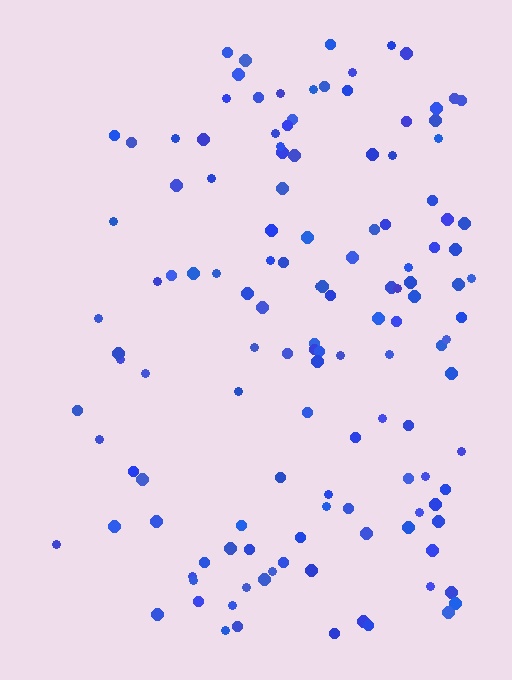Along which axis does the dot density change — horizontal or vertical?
Horizontal.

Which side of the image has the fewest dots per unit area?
The left.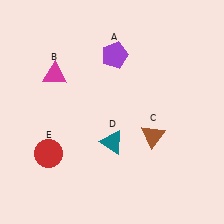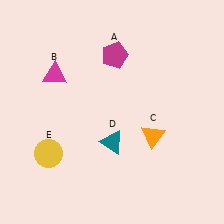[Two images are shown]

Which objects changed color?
A changed from purple to magenta. C changed from brown to orange. E changed from red to yellow.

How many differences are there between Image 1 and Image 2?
There are 3 differences between the two images.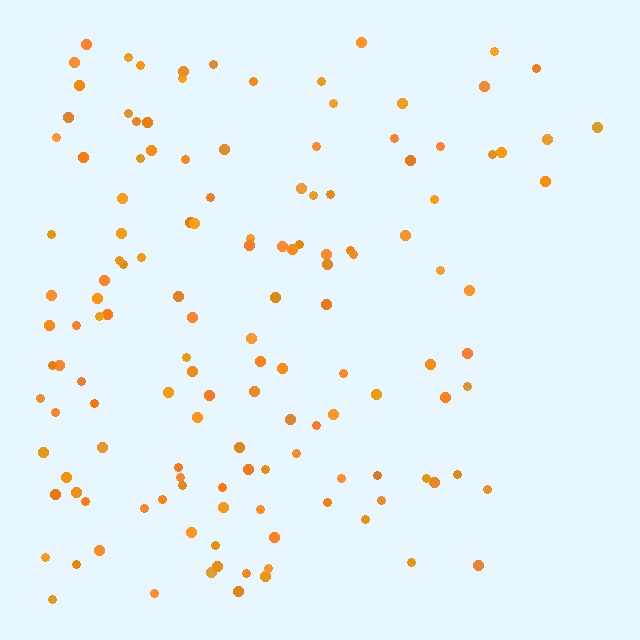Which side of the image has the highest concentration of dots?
The left.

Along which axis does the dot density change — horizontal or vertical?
Horizontal.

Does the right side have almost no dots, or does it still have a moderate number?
Still a moderate number, just noticeably fewer than the left.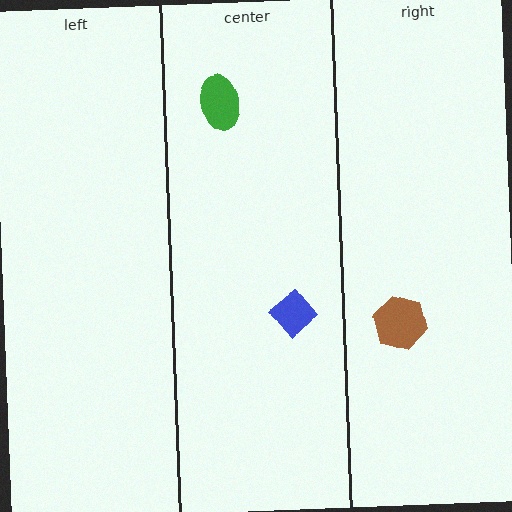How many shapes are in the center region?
2.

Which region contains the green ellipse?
The center region.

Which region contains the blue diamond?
The center region.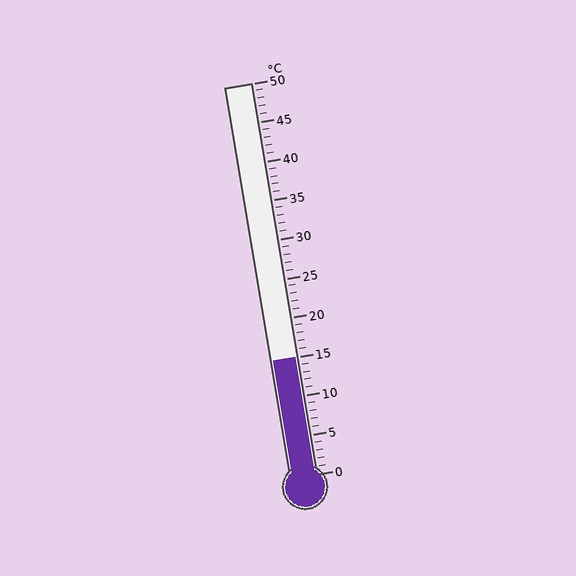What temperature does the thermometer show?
The thermometer shows approximately 15°C.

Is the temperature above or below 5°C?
The temperature is above 5°C.